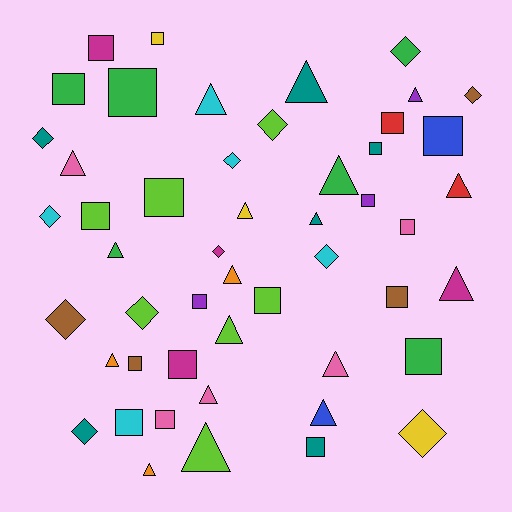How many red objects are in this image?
There are 2 red objects.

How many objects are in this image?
There are 50 objects.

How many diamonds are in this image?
There are 12 diamonds.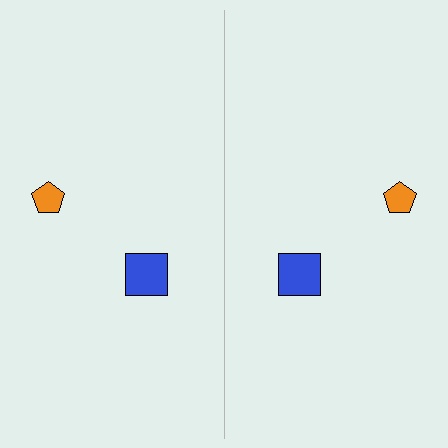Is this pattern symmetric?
Yes, this pattern has bilateral (reflection) symmetry.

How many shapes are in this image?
There are 4 shapes in this image.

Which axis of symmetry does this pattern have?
The pattern has a vertical axis of symmetry running through the center of the image.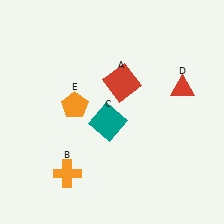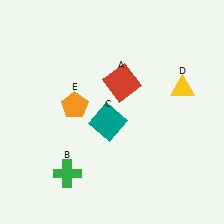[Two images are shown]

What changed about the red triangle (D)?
In Image 1, D is red. In Image 2, it changed to yellow.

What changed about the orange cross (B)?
In Image 1, B is orange. In Image 2, it changed to green.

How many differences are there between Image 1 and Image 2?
There are 2 differences between the two images.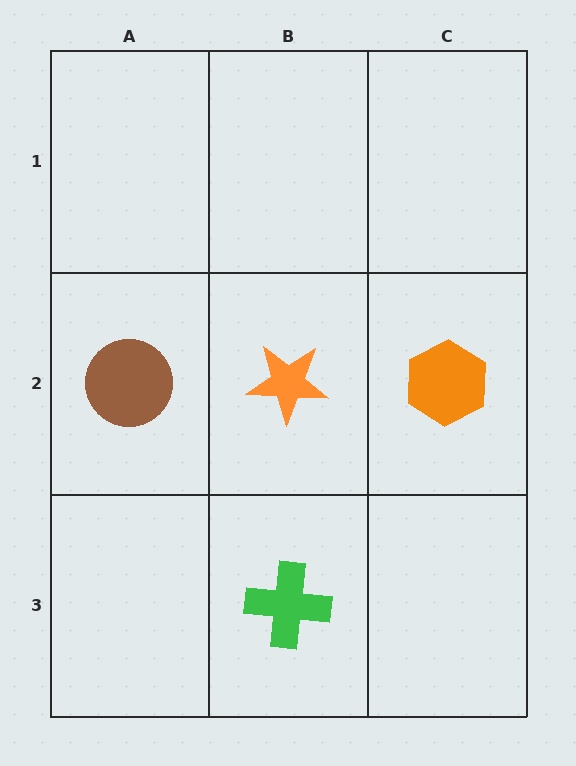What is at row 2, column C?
An orange hexagon.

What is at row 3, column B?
A green cross.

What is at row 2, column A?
A brown circle.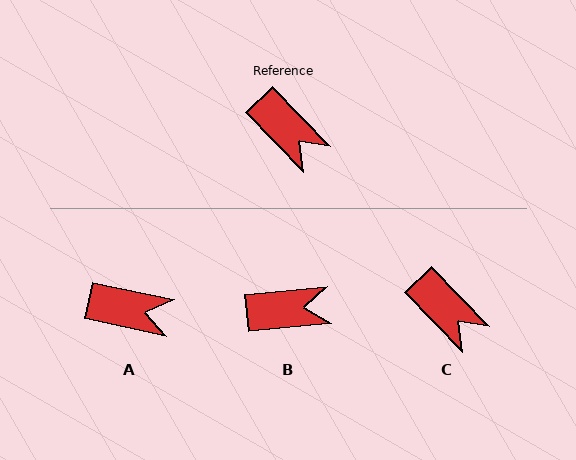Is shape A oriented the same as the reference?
No, it is off by about 34 degrees.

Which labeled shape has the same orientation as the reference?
C.